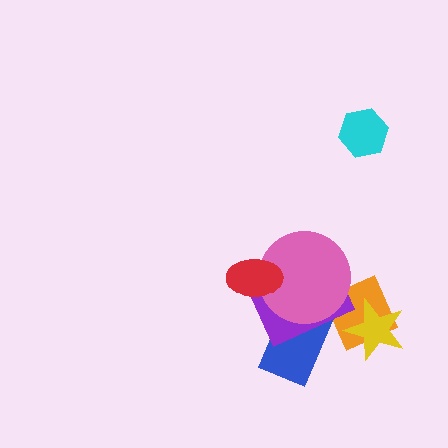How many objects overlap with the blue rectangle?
2 objects overlap with the blue rectangle.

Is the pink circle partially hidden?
Yes, it is partially covered by another shape.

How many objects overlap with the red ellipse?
2 objects overlap with the red ellipse.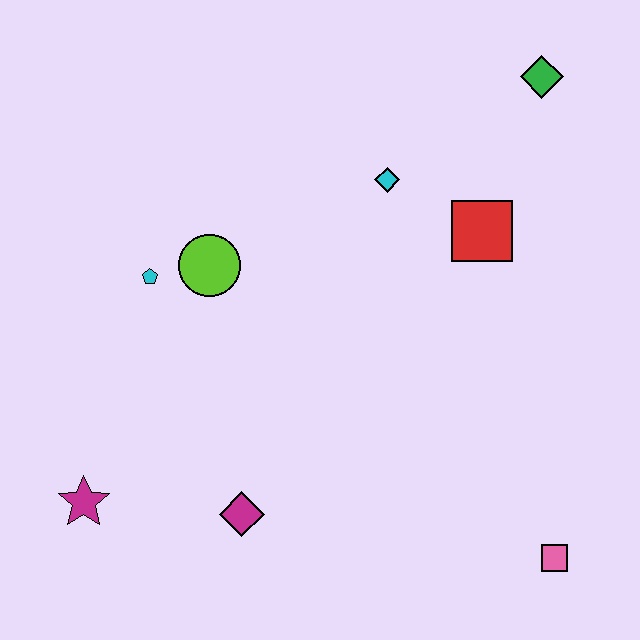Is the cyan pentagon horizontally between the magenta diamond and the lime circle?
No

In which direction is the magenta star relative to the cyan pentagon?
The magenta star is below the cyan pentagon.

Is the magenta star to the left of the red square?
Yes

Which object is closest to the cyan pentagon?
The lime circle is closest to the cyan pentagon.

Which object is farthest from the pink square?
The cyan pentagon is farthest from the pink square.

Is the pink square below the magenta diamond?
Yes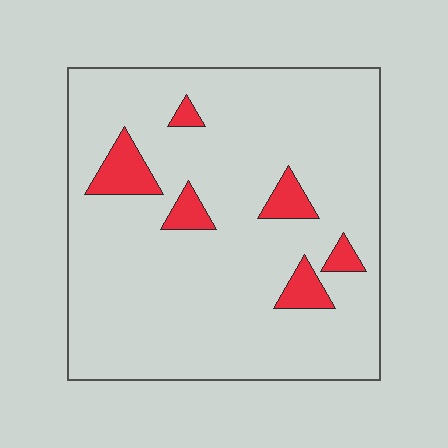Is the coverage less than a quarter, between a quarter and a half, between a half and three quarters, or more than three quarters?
Less than a quarter.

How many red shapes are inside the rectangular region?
6.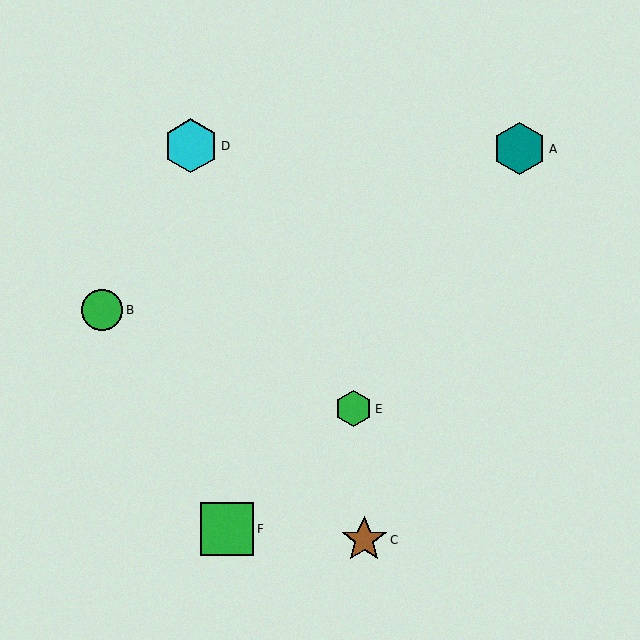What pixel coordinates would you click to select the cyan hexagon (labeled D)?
Click at (191, 146) to select the cyan hexagon D.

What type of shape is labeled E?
Shape E is a green hexagon.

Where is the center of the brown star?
The center of the brown star is at (364, 540).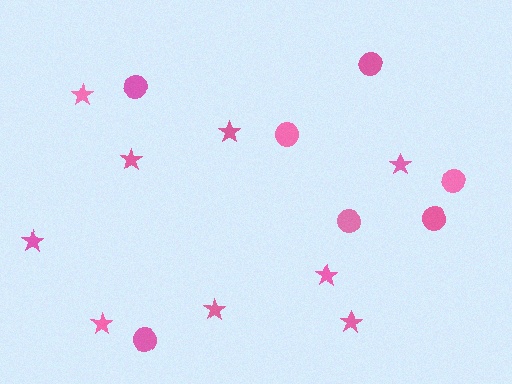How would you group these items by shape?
There are 2 groups: one group of stars (9) and one group of circles (7).